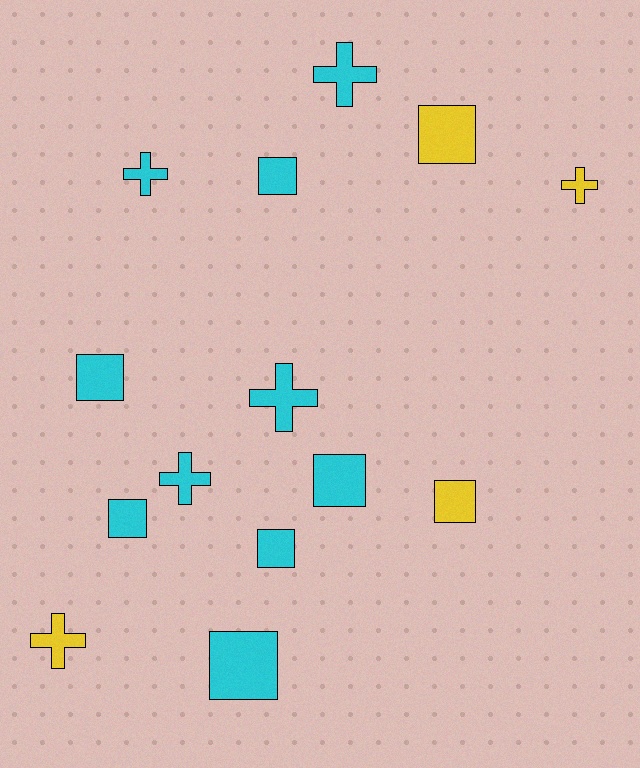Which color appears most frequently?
Cyan, with 10 objects.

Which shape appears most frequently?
Square, with 8 objects.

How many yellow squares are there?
There are 2 yellow squares.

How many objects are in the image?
There are 14 objects.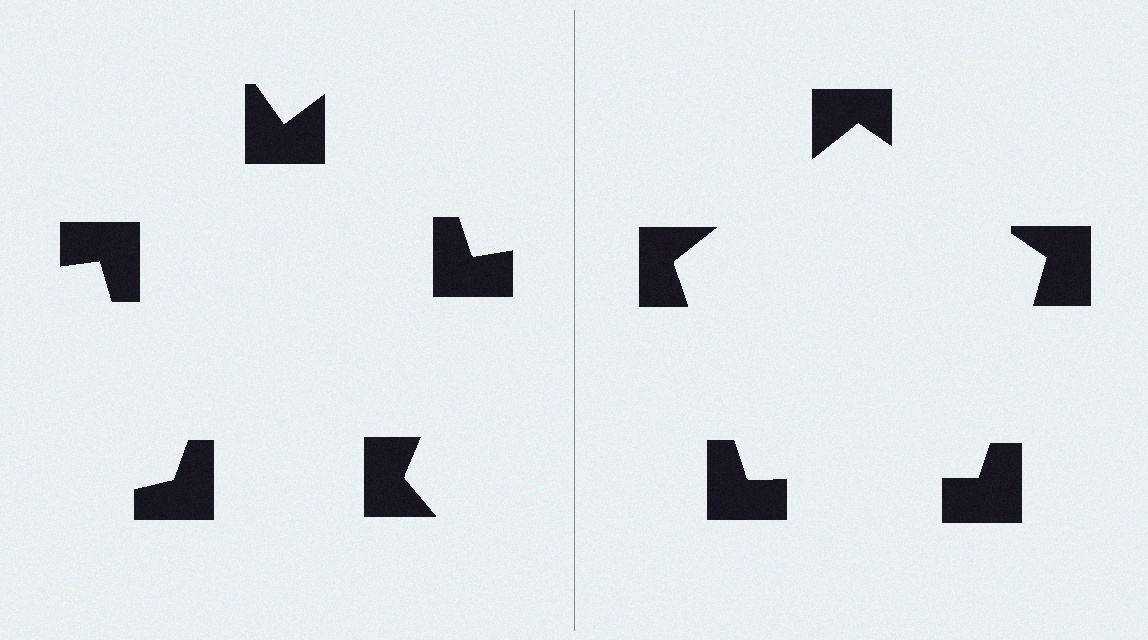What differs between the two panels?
The notched squares are positioned identically on both sides; only the wedge orientations differ. On the right they align to a pentagon; on the left they are misaligned.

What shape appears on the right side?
An illusory pentagon.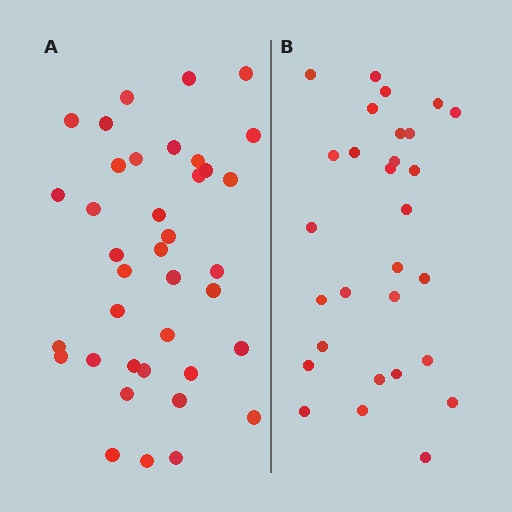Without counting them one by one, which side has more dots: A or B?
Region A (the left region) has more dots.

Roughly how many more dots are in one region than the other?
Region A has roughly 8 or so more dots than region B.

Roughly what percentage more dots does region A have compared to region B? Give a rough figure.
About 30% more.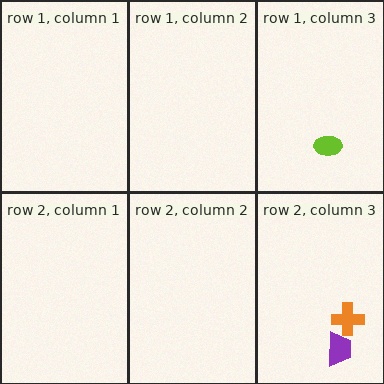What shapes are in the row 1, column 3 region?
The lime ellipse.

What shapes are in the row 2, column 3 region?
The purple trapezoid, the orange cross.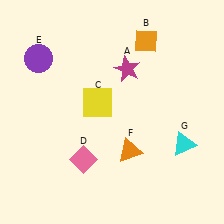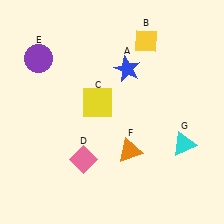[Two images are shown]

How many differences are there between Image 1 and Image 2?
There are 2 differences between the two images.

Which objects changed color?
A changed from magenta to blue. B changed from orange to yellow.